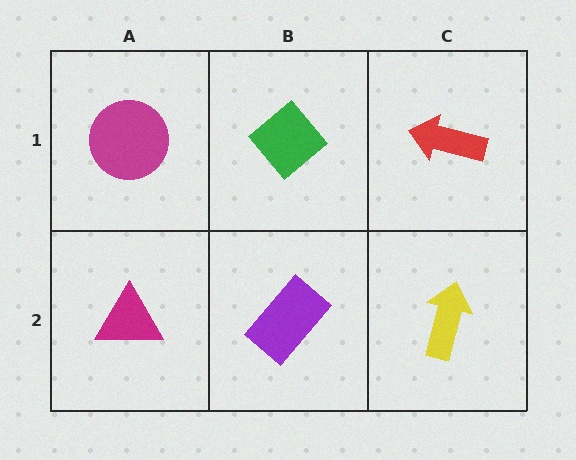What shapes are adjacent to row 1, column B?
A purple rectangle (row 2, column B), a magenta circle (row 1, column A), a red arrow (row 1, column C).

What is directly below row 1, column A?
A magenta triangle.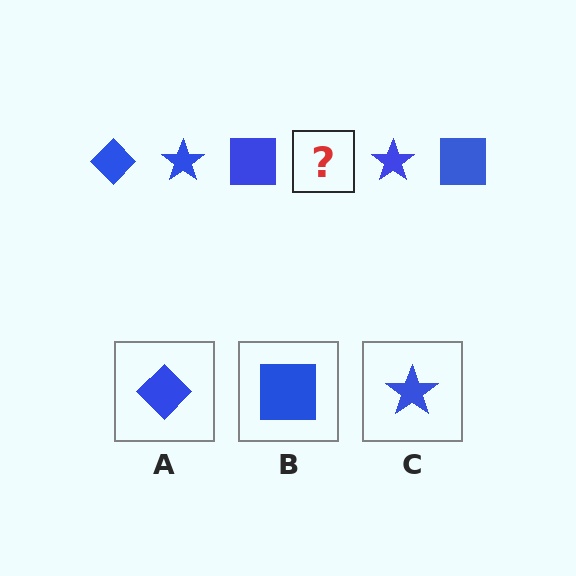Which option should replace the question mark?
Option A.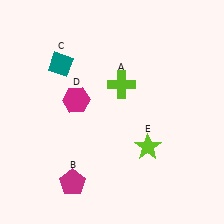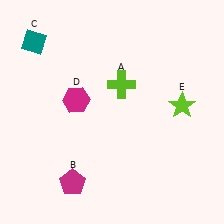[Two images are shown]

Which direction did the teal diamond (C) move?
The teal diamond (C) moved left.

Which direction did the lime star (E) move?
The lime star (E) moved up.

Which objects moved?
The objects that moved are: the teal diamond (C), the lime star (E).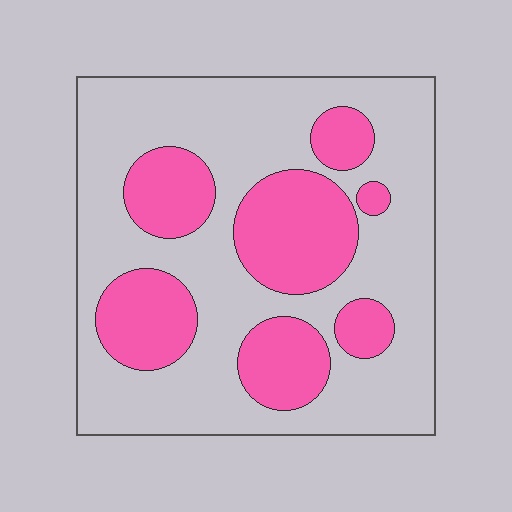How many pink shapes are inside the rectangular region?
7.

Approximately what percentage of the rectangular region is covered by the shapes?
Approximately 30%.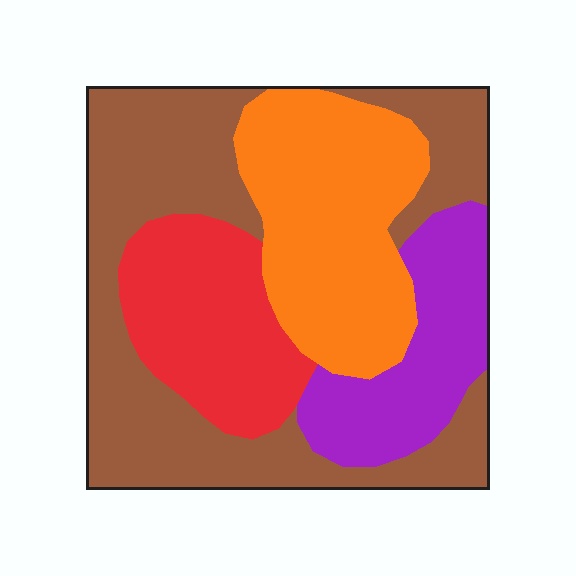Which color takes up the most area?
Brown, at roughly 40%.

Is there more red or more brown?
Brown.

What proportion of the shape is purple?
Purple covers around 15% of the shape.